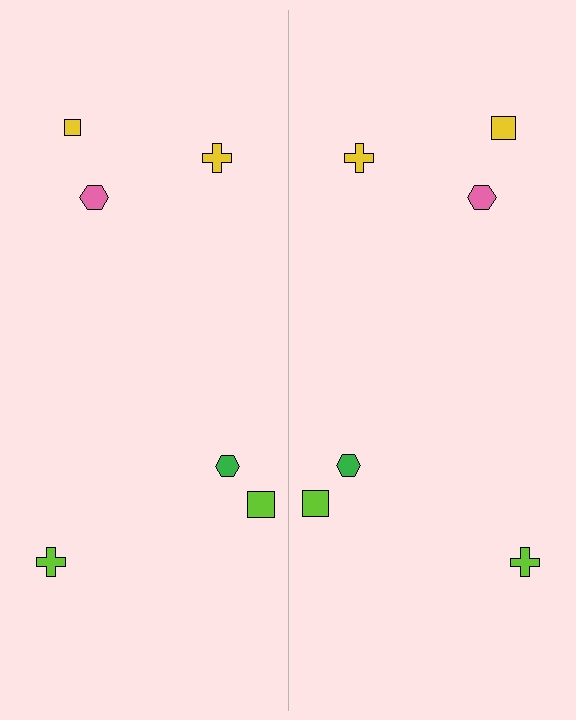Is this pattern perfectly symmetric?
No, the pattern is not perfectly symmetric. The yellow square on the right side has a different size than its mirror counterpart.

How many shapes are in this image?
There are 12 shapes in this image.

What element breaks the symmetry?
The yellow square on the right side has a different size than its mirror counterpart.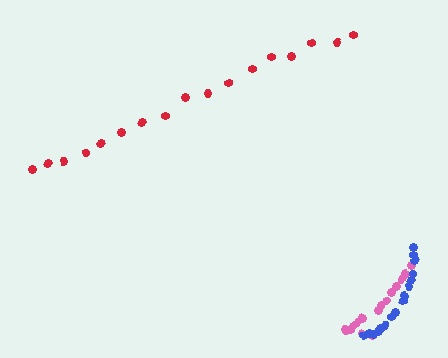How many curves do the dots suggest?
There are 3 distinct paths.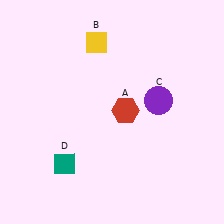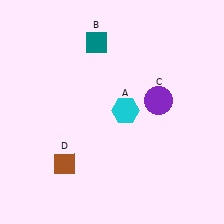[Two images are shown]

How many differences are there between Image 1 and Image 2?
There are 3 differences between the two images.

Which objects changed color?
A changed from red to cyan. B changed from yellow to teal. D changed from teal to brown.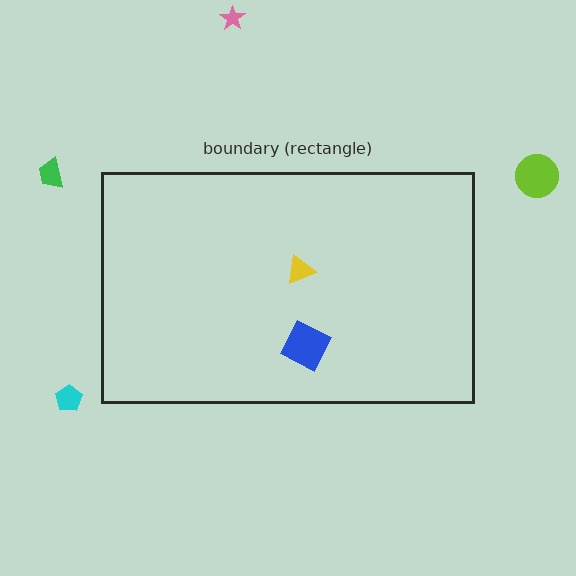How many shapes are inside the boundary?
2 inside, 4 outside.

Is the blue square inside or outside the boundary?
Inside.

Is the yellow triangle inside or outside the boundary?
Inside.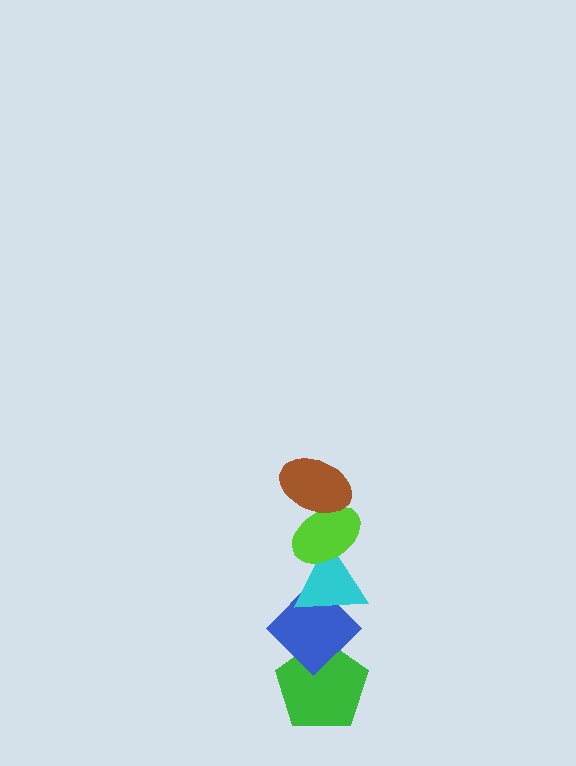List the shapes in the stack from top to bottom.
From top to bottom: the brown ellipse, the lime ellipse, the cyan triangle, the blue diamond, the green pentagon.